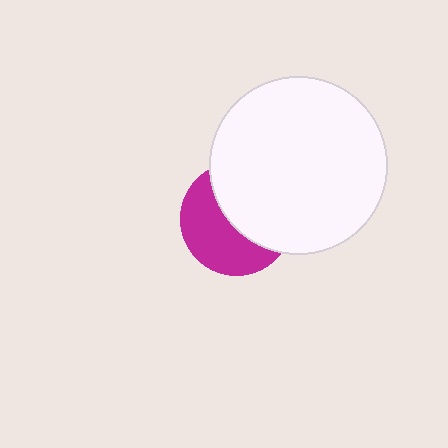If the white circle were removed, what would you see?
You would see the complete magenta circle.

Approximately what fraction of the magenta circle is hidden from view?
Roughly 51% of the magenta circle is hidden behind the white circle.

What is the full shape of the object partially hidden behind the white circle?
The partially hidden object is a magenta circle.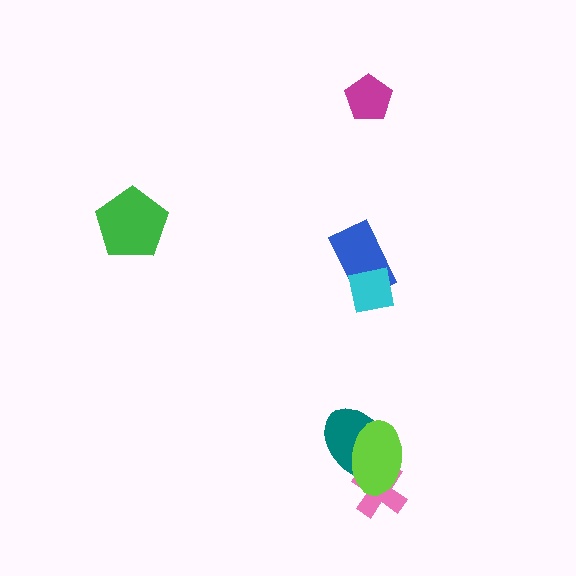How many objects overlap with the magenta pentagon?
0 objects overlap with the magenta pentagon.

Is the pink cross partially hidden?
Yes, it is partially covered by another shape.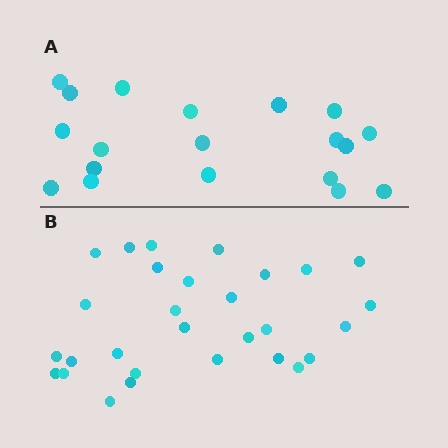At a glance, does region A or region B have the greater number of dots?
Region B (the bottom region) has more dots.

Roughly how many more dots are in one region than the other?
Region B has roughly 10 or so more dots than region A.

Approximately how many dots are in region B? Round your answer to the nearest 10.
About 30 dots. (The exact count is 29, which rounds to 30.)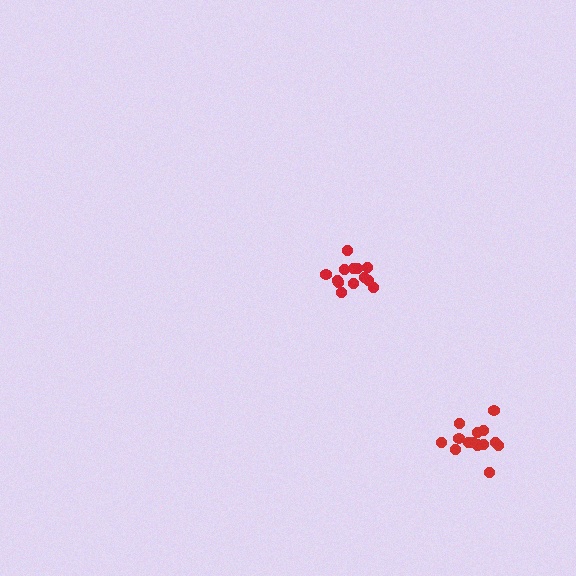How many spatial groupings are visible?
There are 2 spatial groupings.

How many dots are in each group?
Group 1: 13 dots, Group 2: 14 dots (27 total).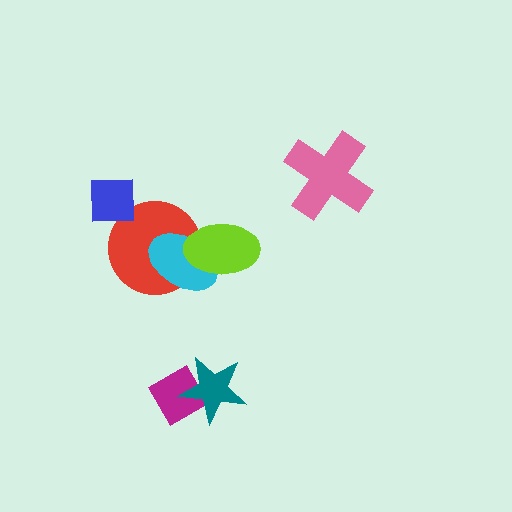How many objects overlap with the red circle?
3 objects overlap with the red circle.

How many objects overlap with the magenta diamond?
1 object overlaps with the magenta diamond.